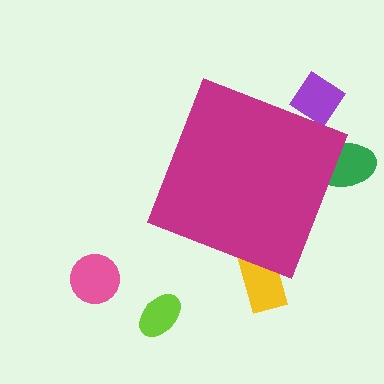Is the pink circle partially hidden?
No, the pink circle is fully visible.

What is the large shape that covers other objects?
A magenta diamond.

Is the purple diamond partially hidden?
Yes, the purple diamond is partially hidden behind the magenta diamond.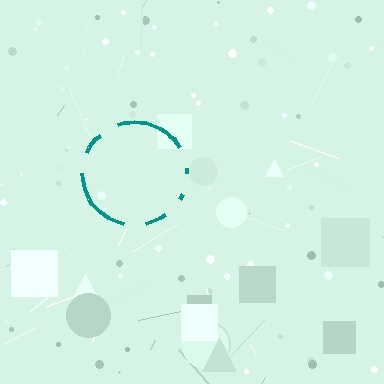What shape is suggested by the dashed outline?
The dashed outline suggests a circle.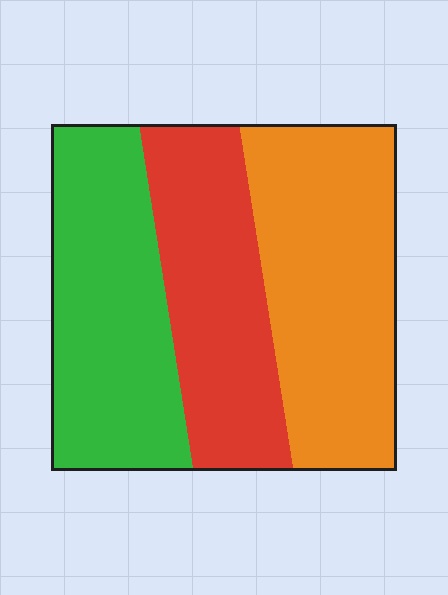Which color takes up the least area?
Red, at roughly 30%.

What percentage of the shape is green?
Green covers roughly 35% of the shape.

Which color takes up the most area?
Orange, at roughly 40%.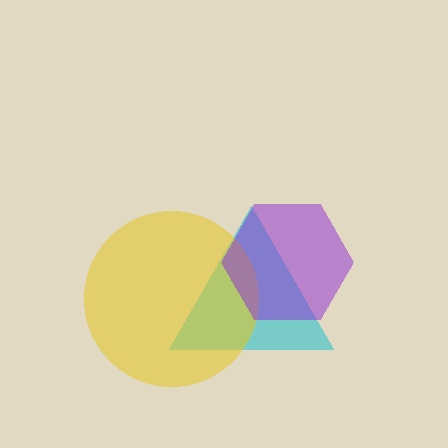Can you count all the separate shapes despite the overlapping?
Yes, there are 3 separate shapes.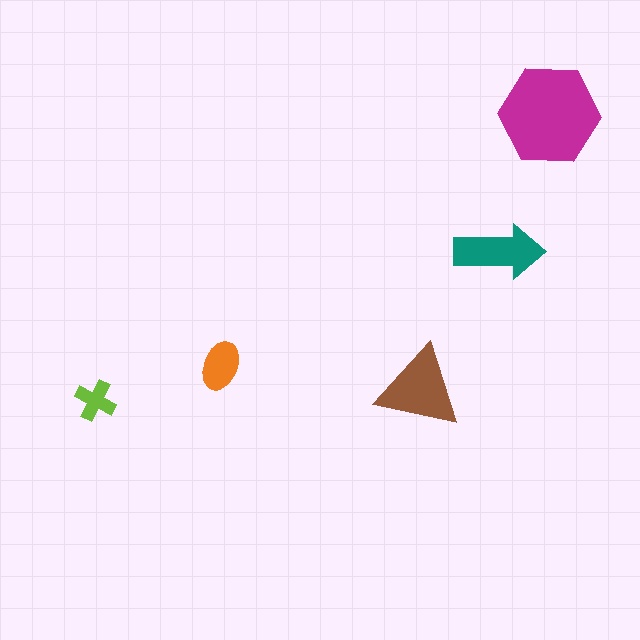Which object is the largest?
The magenta hexagon.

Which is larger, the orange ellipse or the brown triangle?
The brown triangle.